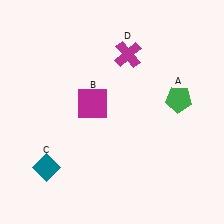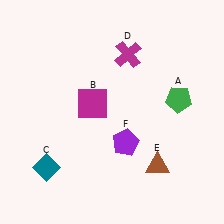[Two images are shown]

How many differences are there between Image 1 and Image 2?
There are 2 differences between the two images.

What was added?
A brown triangle (E), a purple pentagon (F) were added in Image 2.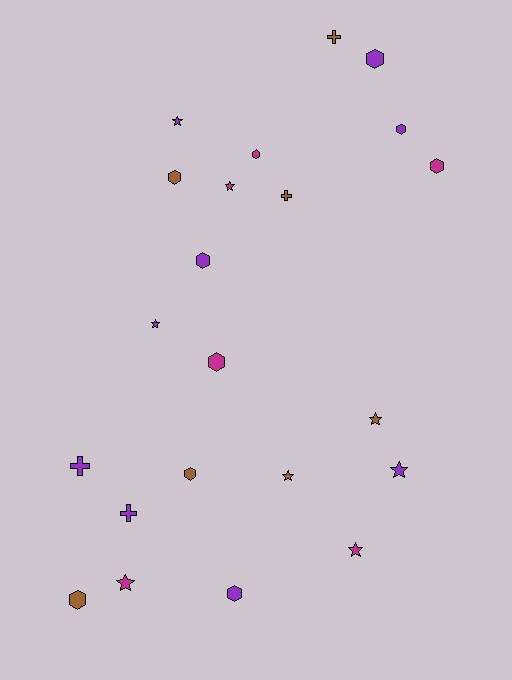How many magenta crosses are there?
There are no magenta crosses.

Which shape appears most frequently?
Hexagon, with 10 objects.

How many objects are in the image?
There are 22 objects.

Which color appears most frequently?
Purple, with 9 objects.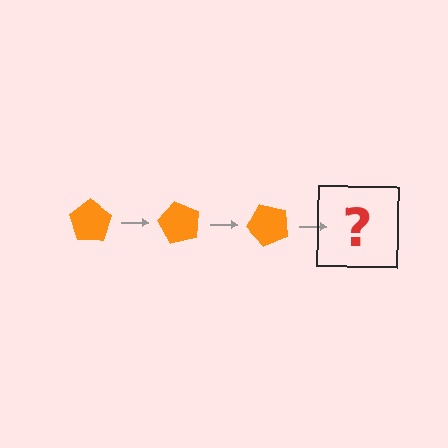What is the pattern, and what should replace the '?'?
The pattern is that the pentagon rotates 60 degrees each step. The '?' should be an orange pentagon rotated 180 degrees.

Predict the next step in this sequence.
The next step is an orange pentagon rotated 180 degrees.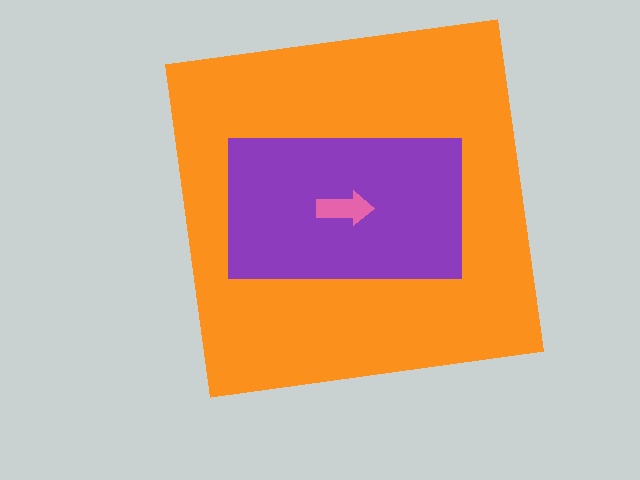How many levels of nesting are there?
3.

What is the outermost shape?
The orange square.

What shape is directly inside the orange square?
The purple rectangle.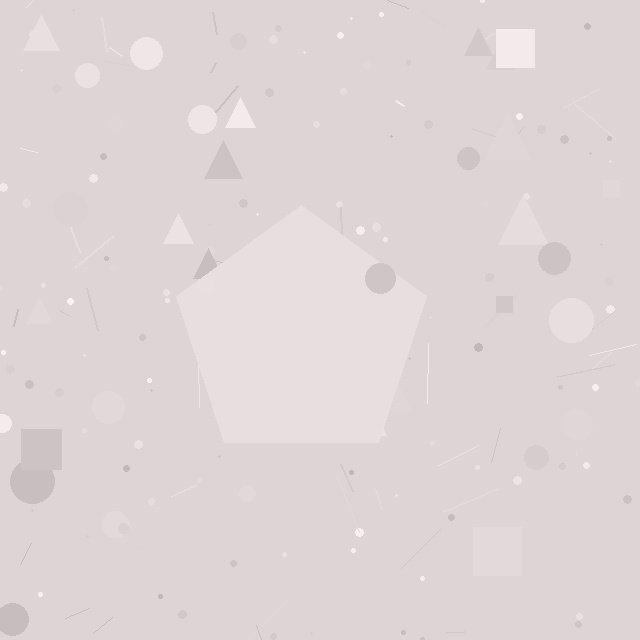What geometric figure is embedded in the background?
A pentagon is embedded in the background.